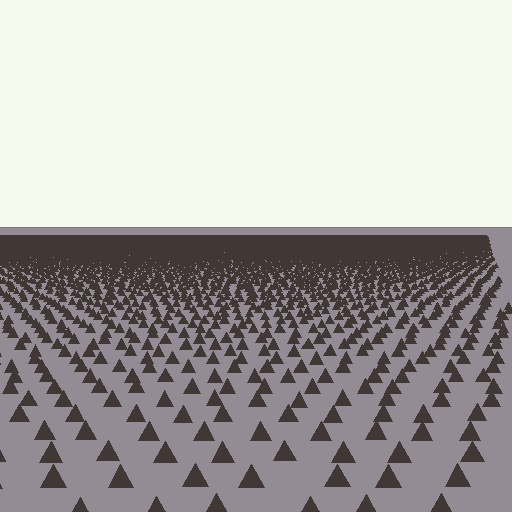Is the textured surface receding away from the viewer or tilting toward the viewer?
The surface is receding away from the viewer. Texture elements get smaller and denser toward the top.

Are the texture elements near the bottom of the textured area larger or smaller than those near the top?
Larger. Near the bottom, elements are closer to the viewer and appear at a bigger on-screen size.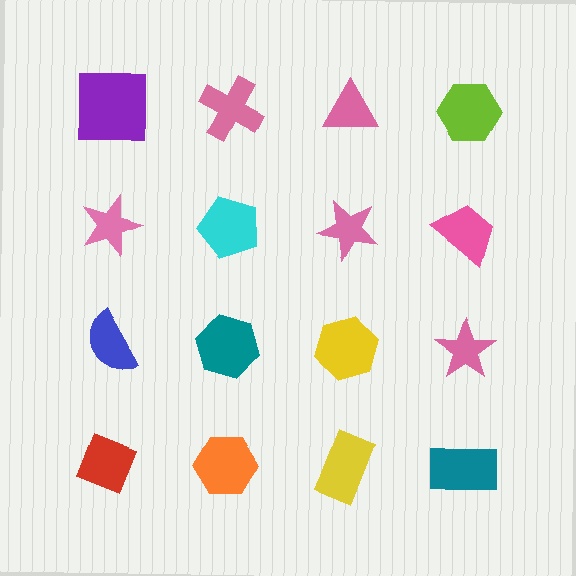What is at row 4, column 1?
A red diamond.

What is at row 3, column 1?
A blue semicircle.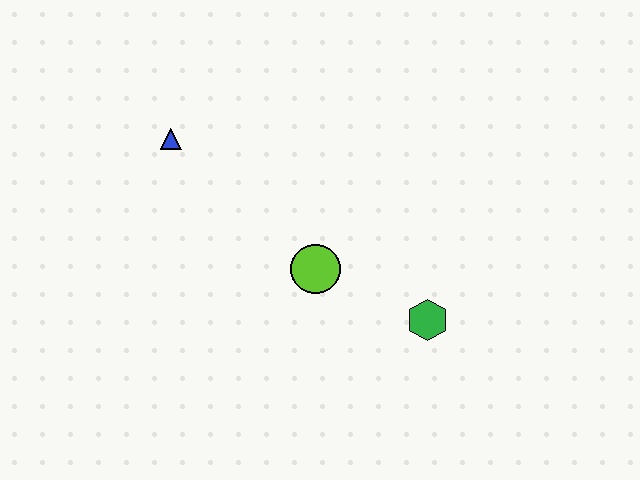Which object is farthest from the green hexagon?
The blue triangle is farthest from the green hexagon.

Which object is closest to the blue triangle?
The lime circle is closest to the blue triangle.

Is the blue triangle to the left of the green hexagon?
Yes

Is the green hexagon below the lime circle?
Yes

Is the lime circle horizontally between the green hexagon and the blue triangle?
Yes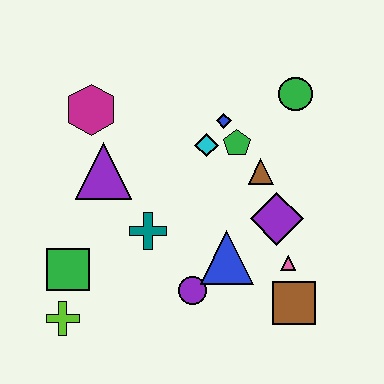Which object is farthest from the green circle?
The lime cross is farthest from the green circle.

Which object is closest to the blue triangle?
The purple circle is closest to the blue triangle.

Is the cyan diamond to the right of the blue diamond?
No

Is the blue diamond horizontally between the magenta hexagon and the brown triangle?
Yes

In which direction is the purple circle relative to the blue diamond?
The purple circle is below the blue diamond.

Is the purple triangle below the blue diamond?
Yes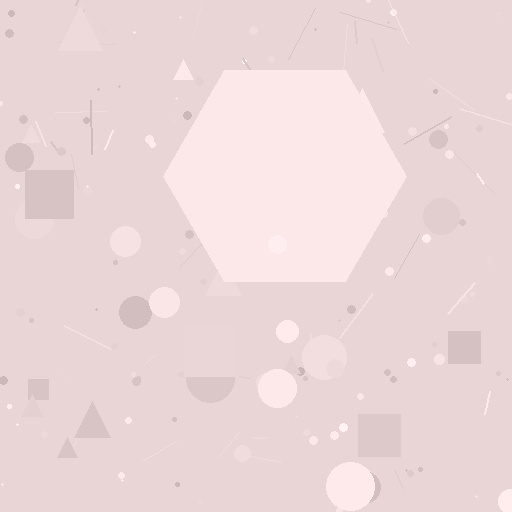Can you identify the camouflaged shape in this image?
The camouflaged shape is a hexagon.